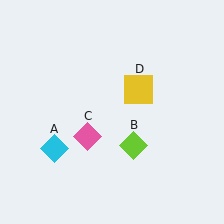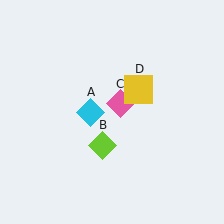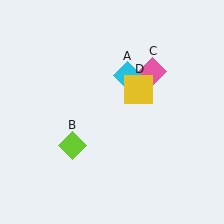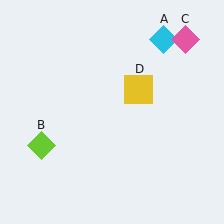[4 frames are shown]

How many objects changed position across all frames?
3 objects changed position: cyan diamond (object A), lime diamond (object B), pink diamond (object C).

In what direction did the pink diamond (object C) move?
The pink diamond (object C) moved up and to the right.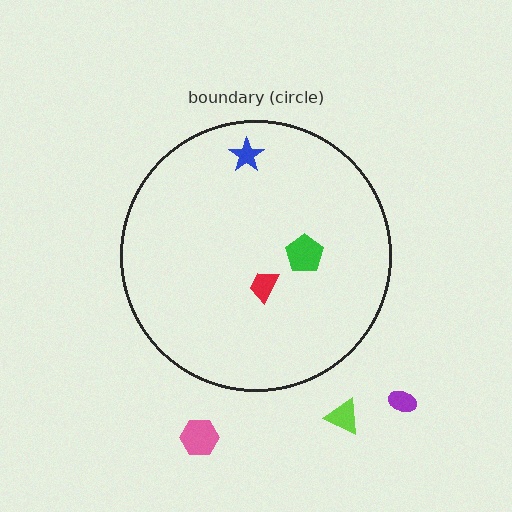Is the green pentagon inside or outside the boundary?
Inside.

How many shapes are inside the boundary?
3 inside, 3 outside.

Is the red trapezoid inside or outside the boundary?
Inside.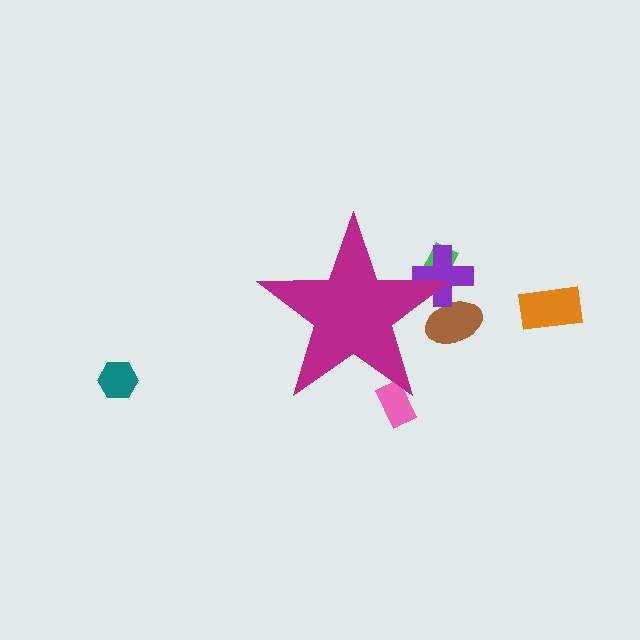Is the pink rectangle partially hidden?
Yes, the pink rectangle is partially hidden behind the magenta star.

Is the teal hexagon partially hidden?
No, the teal hexagon is fully visible.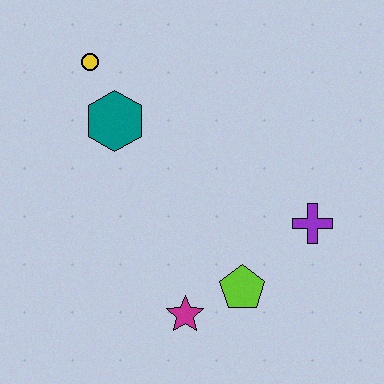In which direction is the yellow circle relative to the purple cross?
The yellow circle is to the left of the purple cross.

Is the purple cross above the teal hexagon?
No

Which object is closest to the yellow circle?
The teal hexagon is closest to the yellow circle.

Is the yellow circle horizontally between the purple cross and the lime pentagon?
No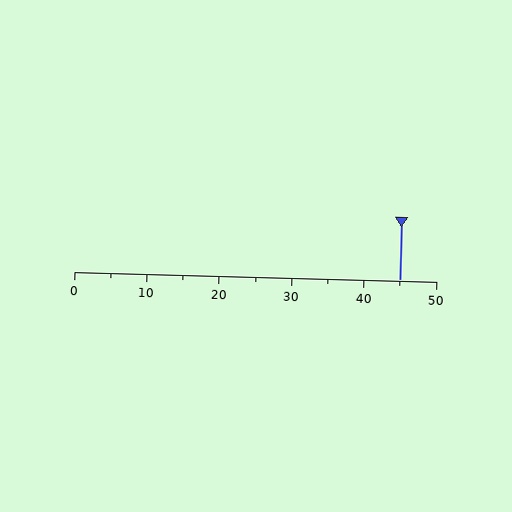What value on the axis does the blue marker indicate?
The marker indicates approximately 45.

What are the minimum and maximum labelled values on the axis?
The axis runs from 0 to 50.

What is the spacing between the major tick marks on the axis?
The major ticks are spaced 10 apart.